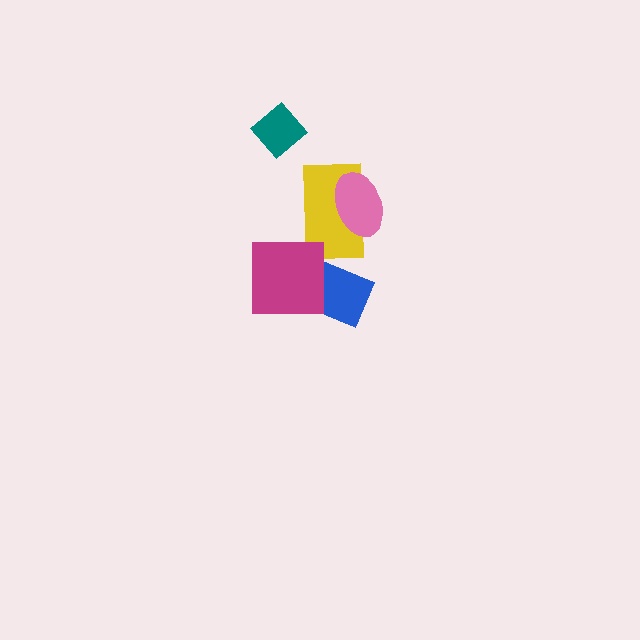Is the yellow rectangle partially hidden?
Yes, it is partially covered by another shape.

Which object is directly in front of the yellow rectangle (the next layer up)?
The pink ellipse is directly in front of the yellow rectangle.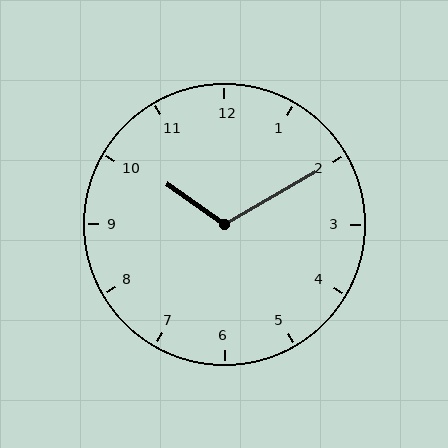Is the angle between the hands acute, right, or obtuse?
It is obtuse.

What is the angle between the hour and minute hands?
Approximately 115 degrees.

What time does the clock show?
10:10.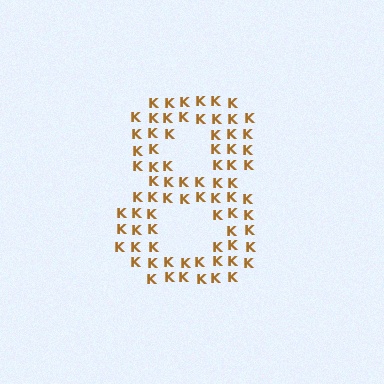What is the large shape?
The large shape is the digit 8.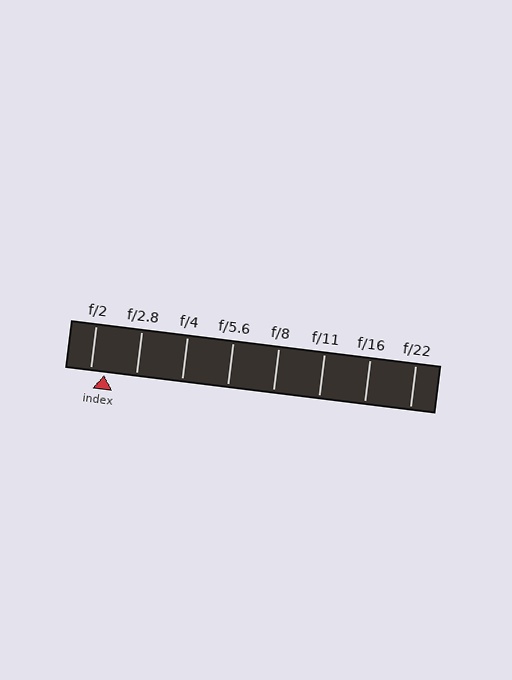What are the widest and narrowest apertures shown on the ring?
The widest aperture shown is f/2 and the narrowest is f/22.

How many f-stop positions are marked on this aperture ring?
There are 8 f-stop positions marked.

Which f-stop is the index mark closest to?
The index mark is closest to f/2.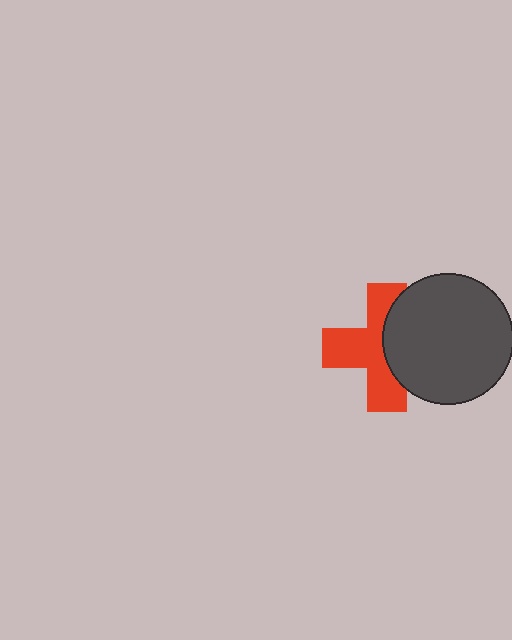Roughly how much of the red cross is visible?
About half of it is visible (roughly 59%).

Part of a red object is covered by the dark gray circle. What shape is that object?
It is a cross.